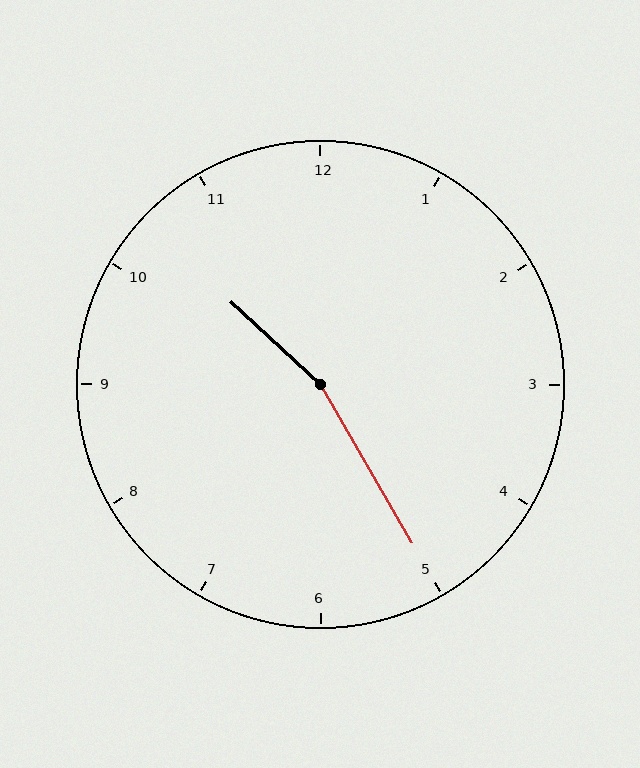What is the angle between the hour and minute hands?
Approximately 162 degrees.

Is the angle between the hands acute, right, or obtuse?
It is obtuse.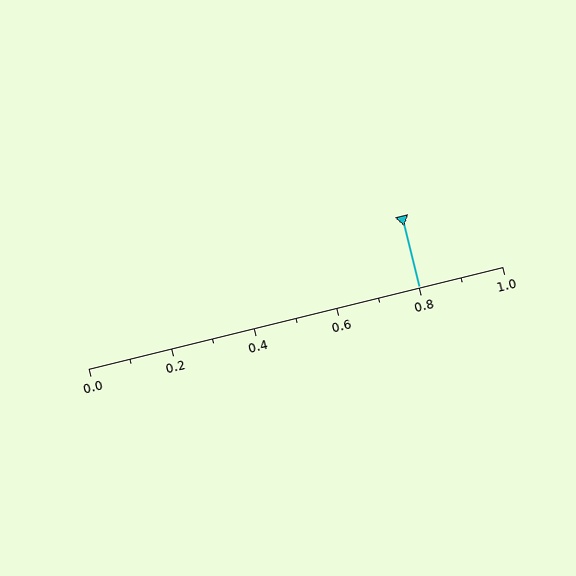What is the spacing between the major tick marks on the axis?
The major ticks are spaced 0.2 apart.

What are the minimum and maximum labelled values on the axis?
The axis runs from 0.0 to 1.0.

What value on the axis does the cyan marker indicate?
The marker indicates approximately 0.8.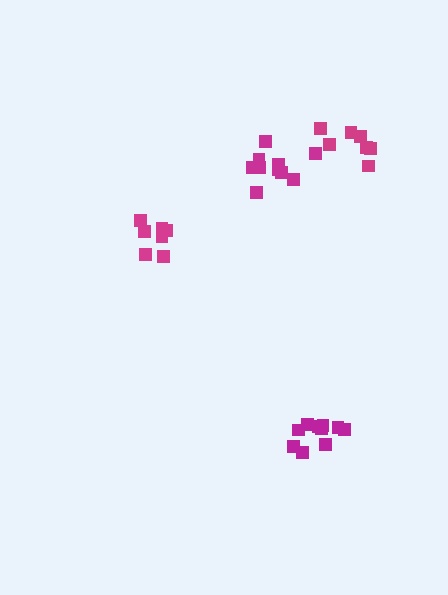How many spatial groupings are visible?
There are 4 spatial groupings.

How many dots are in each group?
Group 1: 7 dots, Group 2: 10 dots, Group 3: 10 dots, Group 4: 7 dots (34 total).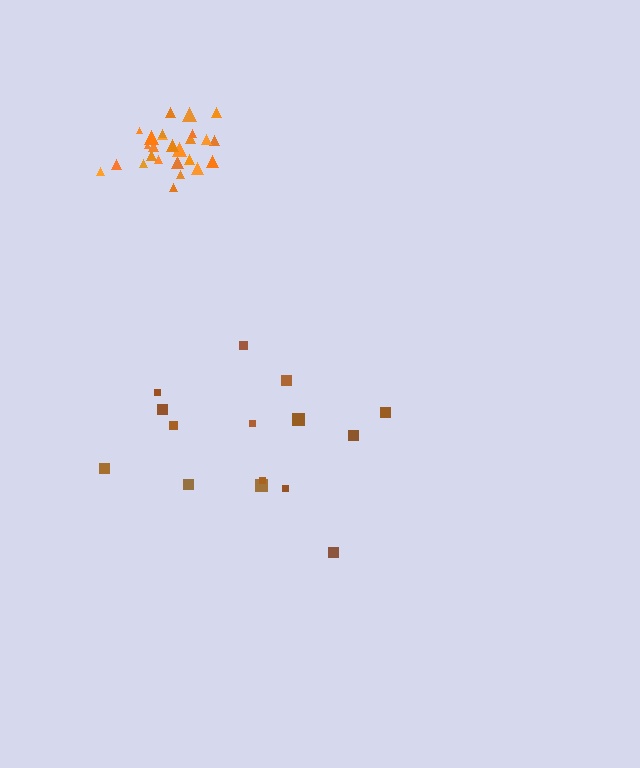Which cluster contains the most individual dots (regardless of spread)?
Orange (26).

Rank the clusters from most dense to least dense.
orange, brown.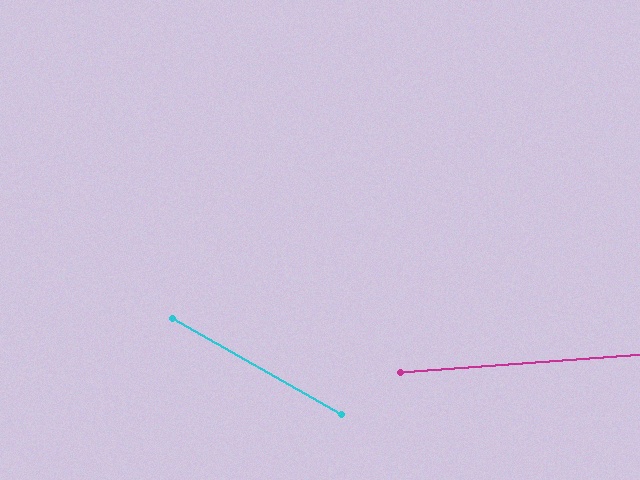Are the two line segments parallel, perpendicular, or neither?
Neither parallel nor perpendicular — they differ by about 34°.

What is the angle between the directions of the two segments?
Approximately 34 degrees.